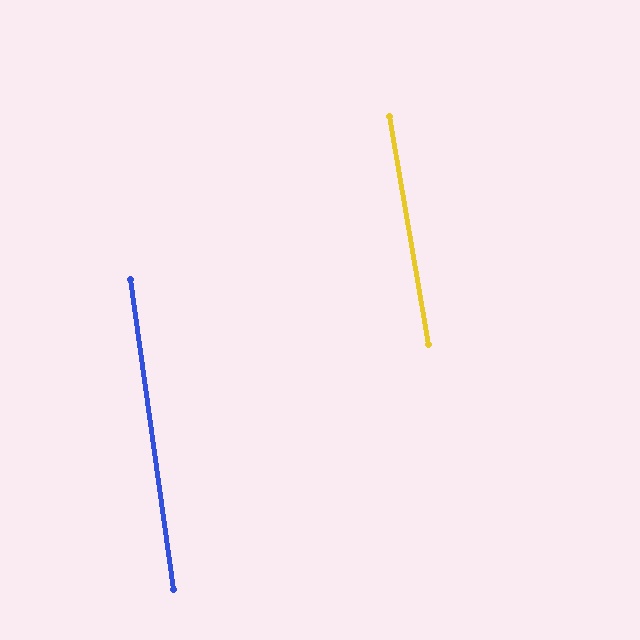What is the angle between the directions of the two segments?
Approximately 2 degrees.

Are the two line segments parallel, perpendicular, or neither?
Parallel — their directions differ by only 1.7°.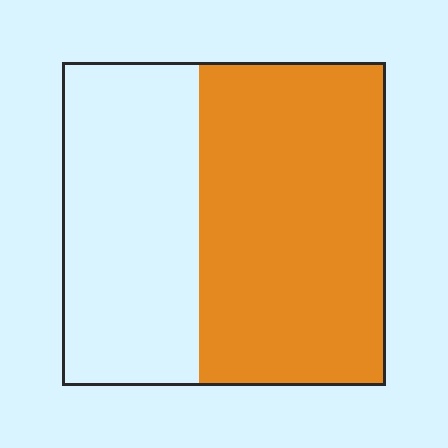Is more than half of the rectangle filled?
Yes.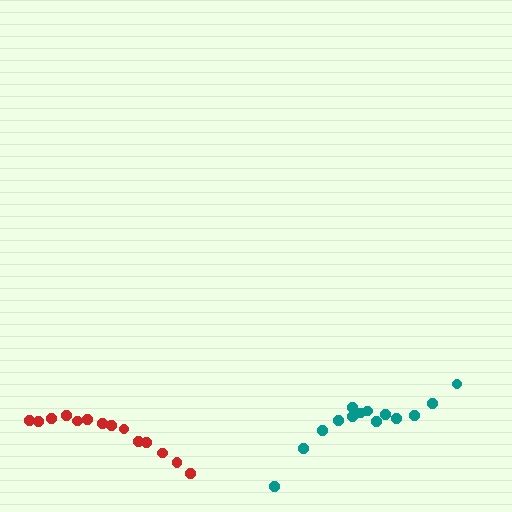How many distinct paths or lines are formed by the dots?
There are 2 distinct paths.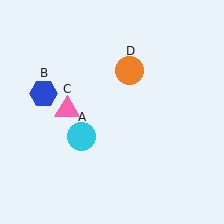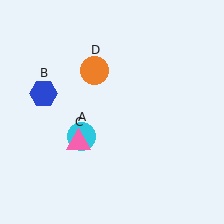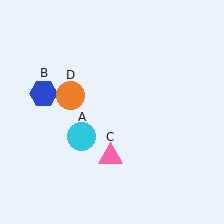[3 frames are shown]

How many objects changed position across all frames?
2 objects changed position: pink triangle (object C), orange circle (object D).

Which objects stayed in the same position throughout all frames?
Cyan circle (object A) and blue hexagon (object B) remained stationary.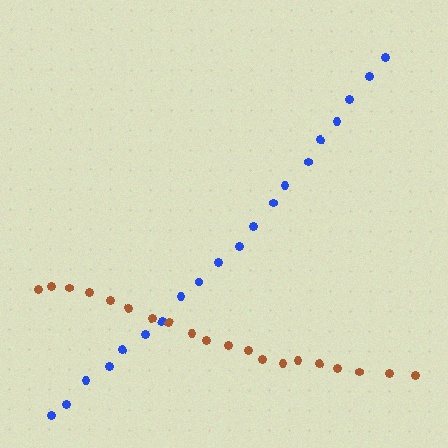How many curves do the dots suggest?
There are 2 distinct paths.